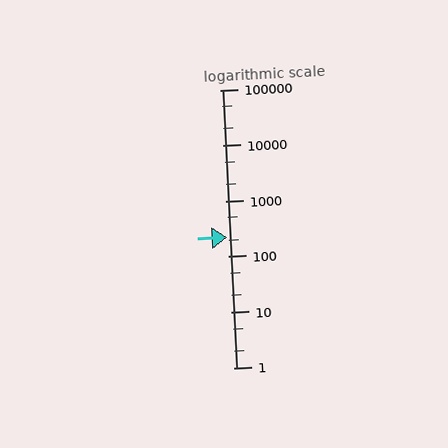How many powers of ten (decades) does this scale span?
The scale spans 5 decades, from 1 to 100000.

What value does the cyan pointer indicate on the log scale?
The pointer indicates approximately 220.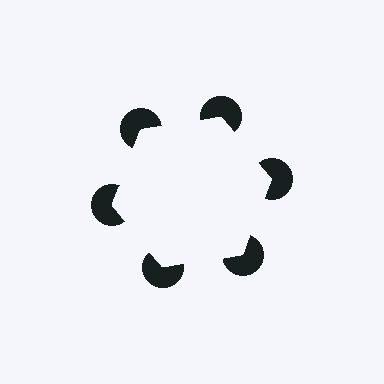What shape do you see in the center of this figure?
An illusory hexagon — its edges are inferred from the aligned wedge cuts in the pac-man discs, not physically drawn.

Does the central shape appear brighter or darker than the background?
It typically appears slightly brighter than the background, even though no actual brightness change is drawn.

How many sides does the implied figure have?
6 sides.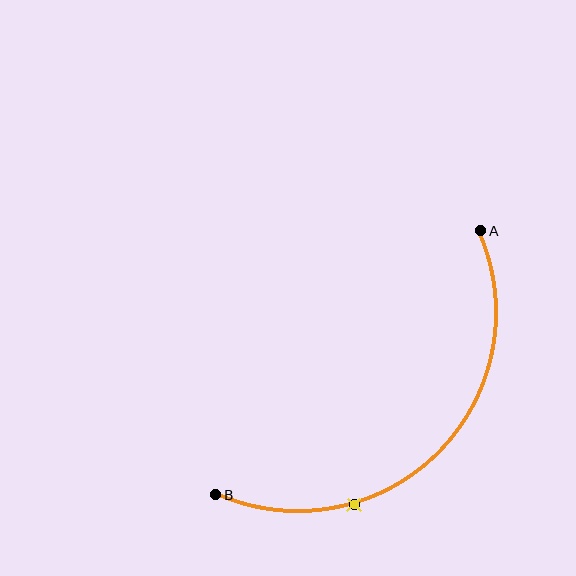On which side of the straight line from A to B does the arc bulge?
The arc bulges below and to the right of the straight line connecting A and B.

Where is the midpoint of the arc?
The arc midpoint is the point on the curve farthest from the straight line joining A and B. It sits below and to the right of that line.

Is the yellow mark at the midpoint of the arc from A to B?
No. The yellow mark lies on the arc but is closer to endpoint B. The arc midpoint would be at the point on the curve equidistant along the arc from both A and B.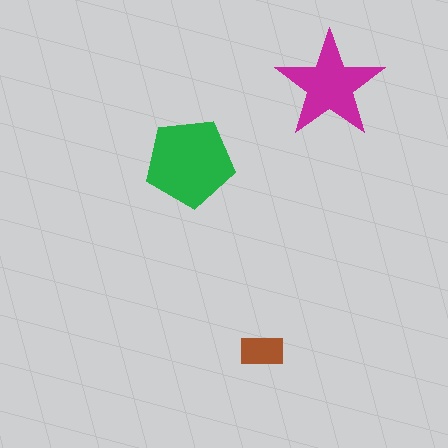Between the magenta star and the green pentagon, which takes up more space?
The green pentagon.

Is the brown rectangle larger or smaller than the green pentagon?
Smaller.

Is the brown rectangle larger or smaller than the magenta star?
Smaller.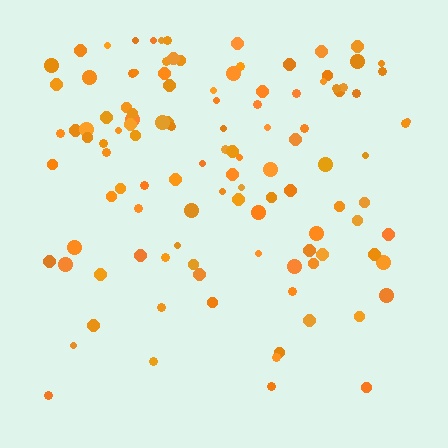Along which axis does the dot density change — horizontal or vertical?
Vertical.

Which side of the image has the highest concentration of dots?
The top.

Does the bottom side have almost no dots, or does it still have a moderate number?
Still a moderate number, just noticeably fewer than the top.